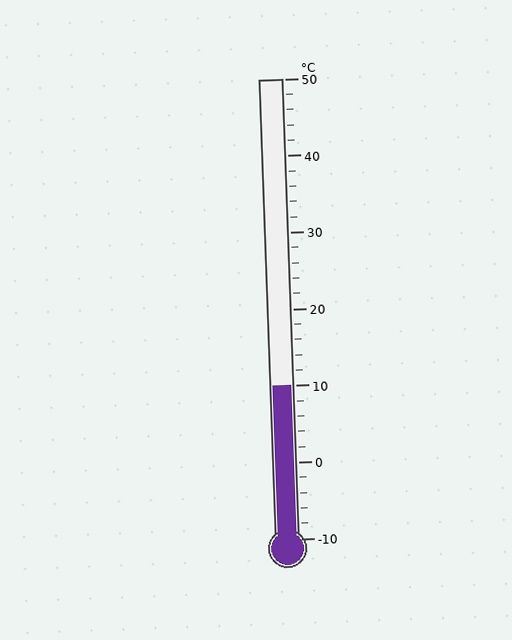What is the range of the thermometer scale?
The thermometer scale ranges from -10°C to 50°C.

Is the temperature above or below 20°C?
The temperature is below 20°C.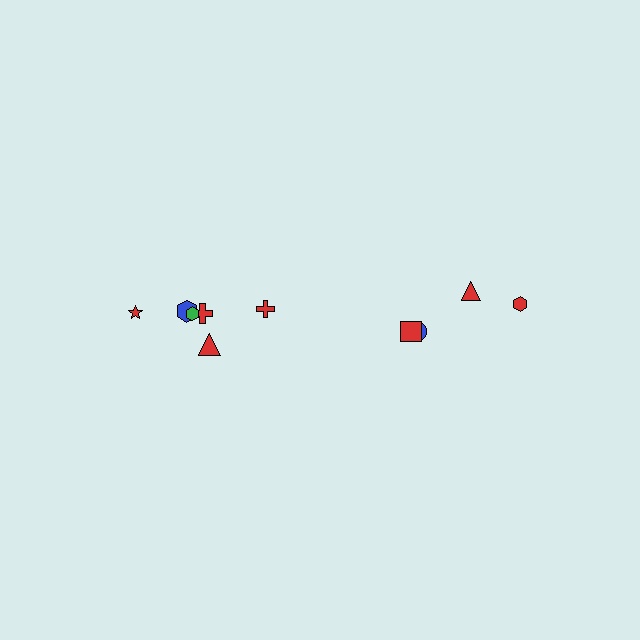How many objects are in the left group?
There are 6 objects.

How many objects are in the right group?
There are 4 objects.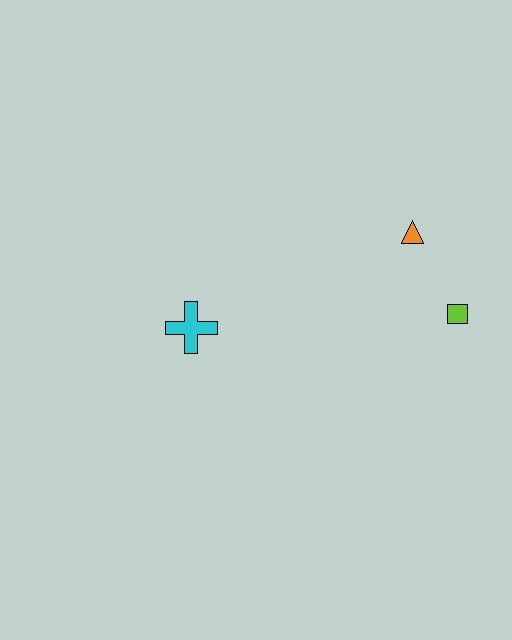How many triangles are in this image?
There is 1 triangle.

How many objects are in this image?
There are 3 objects.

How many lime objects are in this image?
There is 1 lime object.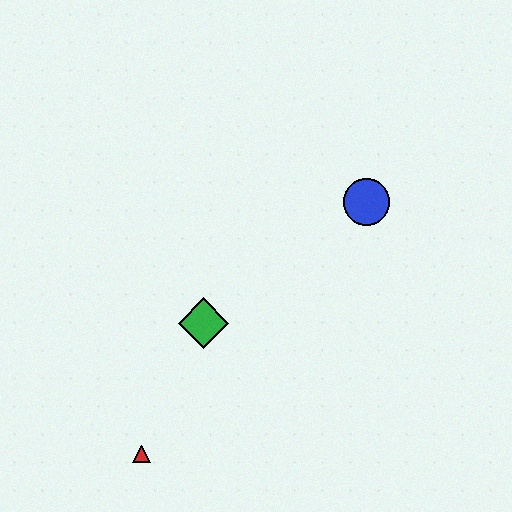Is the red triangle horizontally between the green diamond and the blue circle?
No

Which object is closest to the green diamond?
The red triangle is closest to the green diamond.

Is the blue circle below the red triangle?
No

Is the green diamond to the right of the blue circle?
No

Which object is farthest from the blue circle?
The red triangle is farthest from the blue circle.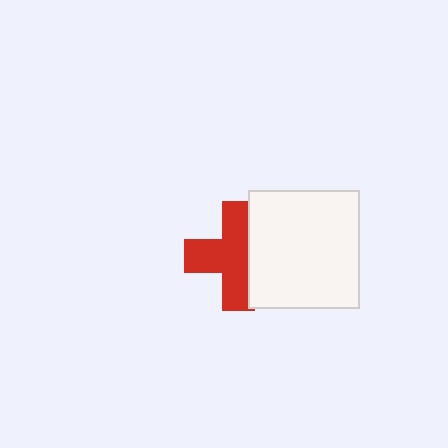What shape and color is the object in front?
The object in front is a white rectangle.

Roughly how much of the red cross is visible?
Most of it is visible (roughly 66%).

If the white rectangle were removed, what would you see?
You would see the complete red cross.